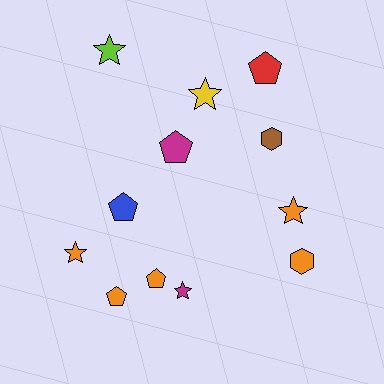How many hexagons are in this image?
There are 2 hexagons.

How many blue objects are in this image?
There is 1 blue object.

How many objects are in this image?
There are 12 objects.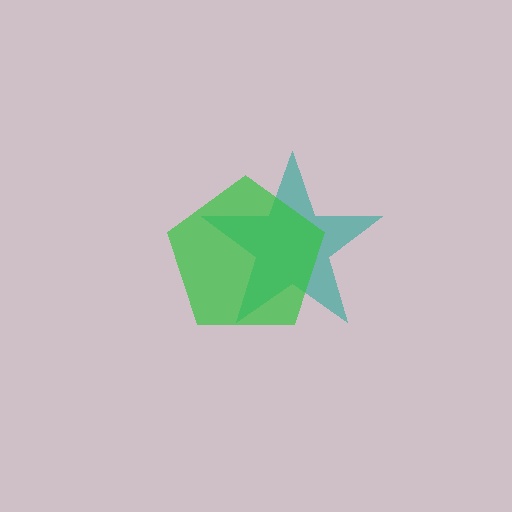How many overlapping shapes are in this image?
There are 2 overlapping shapes in the image.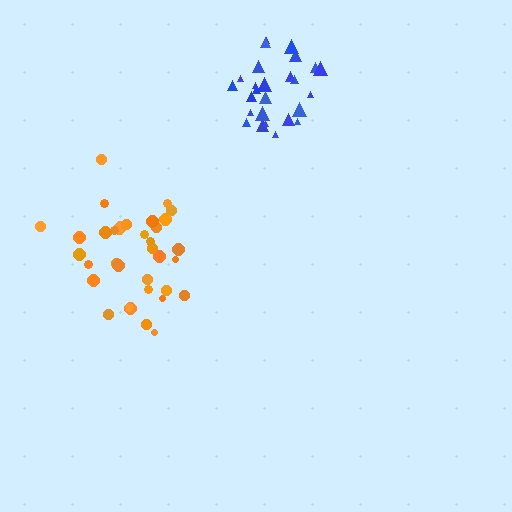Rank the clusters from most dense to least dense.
orange, blue.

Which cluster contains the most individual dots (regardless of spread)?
Orange (35).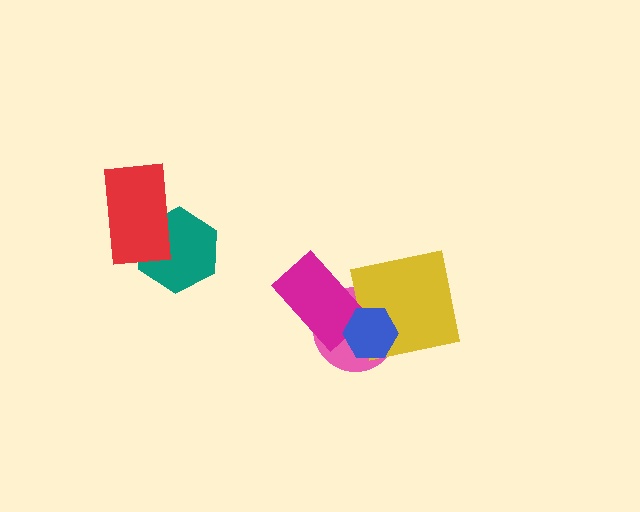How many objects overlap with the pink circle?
3 objects overlap with the pink circle.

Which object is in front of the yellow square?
The blue hexagon is in front of the yellow square.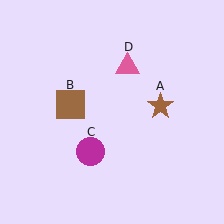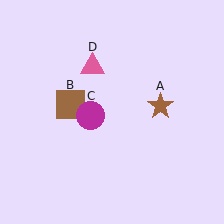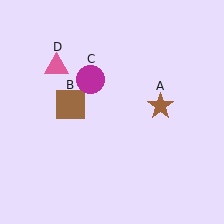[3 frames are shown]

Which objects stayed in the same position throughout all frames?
Brown star (object A) and brown square (object B) remained stationary.